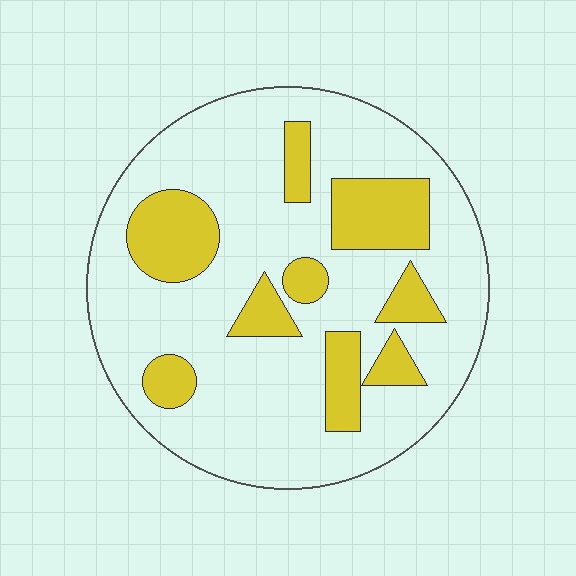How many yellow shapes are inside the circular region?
9.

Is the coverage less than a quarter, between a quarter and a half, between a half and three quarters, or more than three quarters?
Less than a quarter.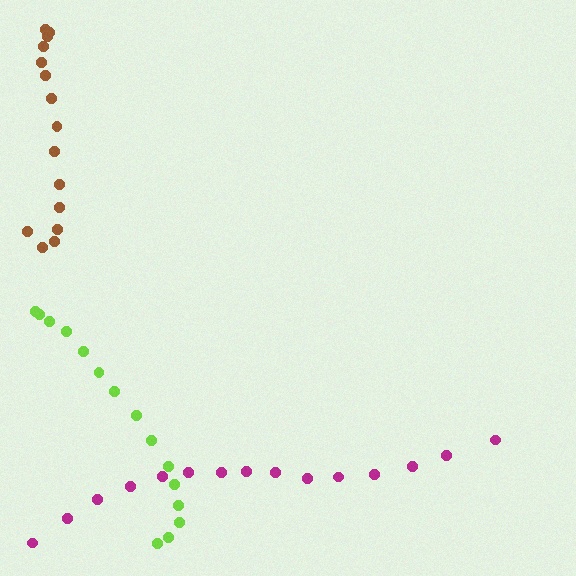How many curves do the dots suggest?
There are 3 distinct paths.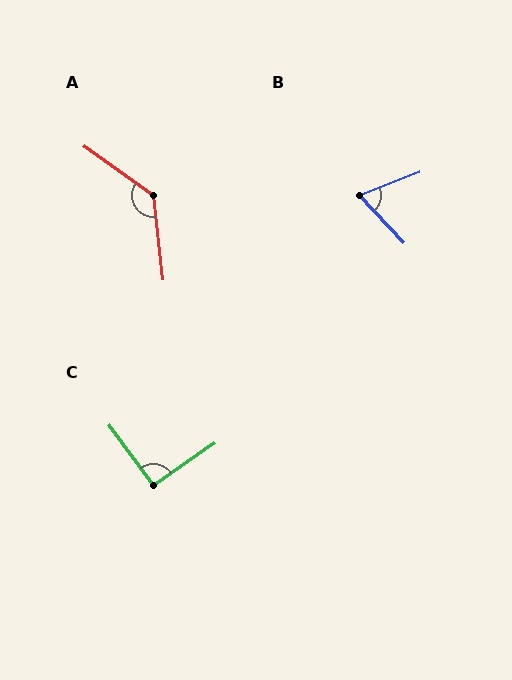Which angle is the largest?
A, at approximately 132 degrees.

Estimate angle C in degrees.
Approximately 91 degrees.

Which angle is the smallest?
B, at approximately 68 degrees.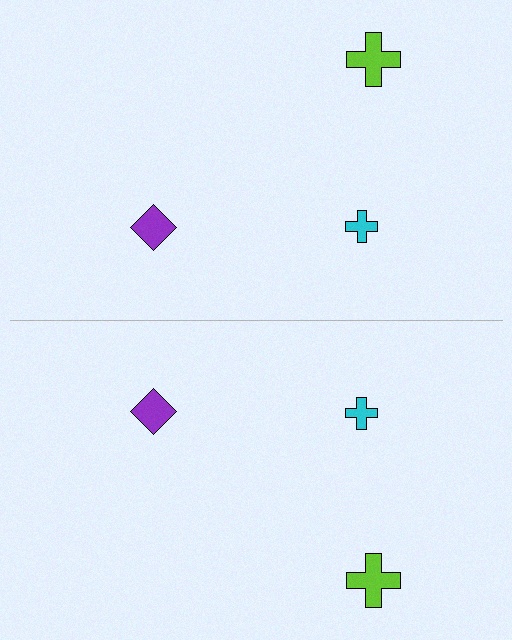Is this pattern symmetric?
Yes, this pattern has bilateral (reflection) symmetry.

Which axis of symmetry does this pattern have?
The pattern has a horizontal axis of symmetry running through the center of the image.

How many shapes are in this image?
There are 6 shapes in this image.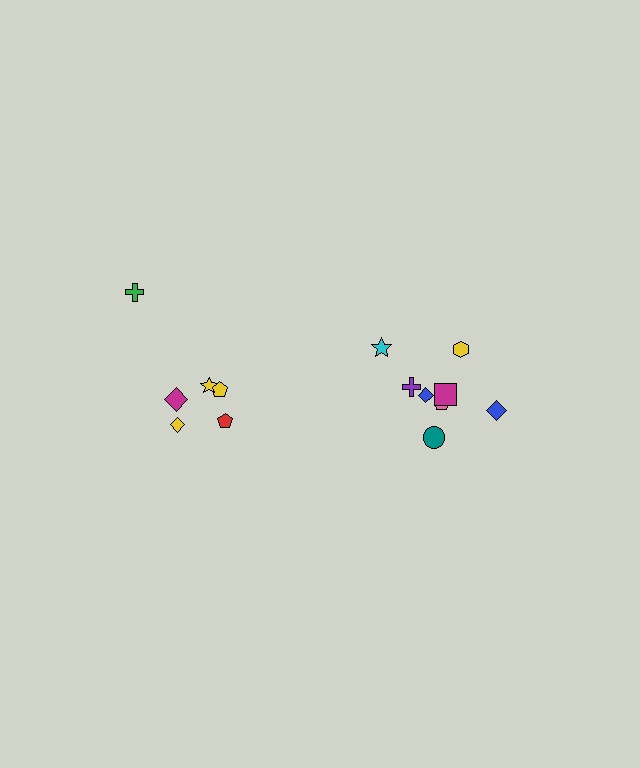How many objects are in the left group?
There are 6 objects.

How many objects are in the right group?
There are 8 objects.